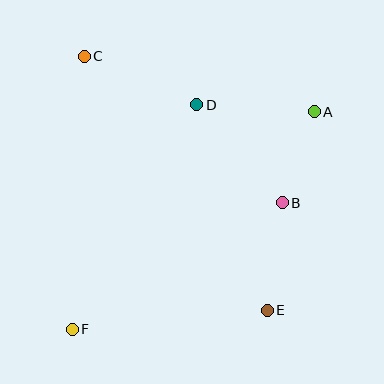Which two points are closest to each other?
Points A and B are closest to each other.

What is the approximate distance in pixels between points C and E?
The distance between C and E is approximately 313 pixels.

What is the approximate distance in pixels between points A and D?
The distance between A and D is approximately 118 pixels.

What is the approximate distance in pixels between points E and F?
The distance between E and F is approximately 196 pixels.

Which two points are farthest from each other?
Points A and F are farthest from each other.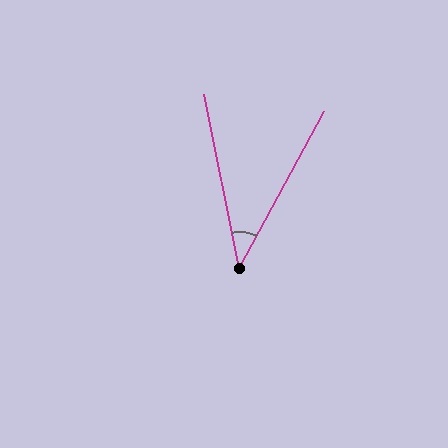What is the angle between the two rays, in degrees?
Approximately 40 degrees.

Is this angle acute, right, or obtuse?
It is acute.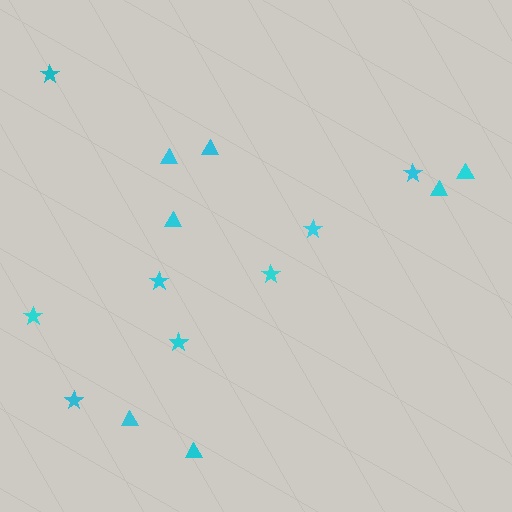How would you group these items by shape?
There are 2 groups: one group of stars (8) and one group of triangles (7).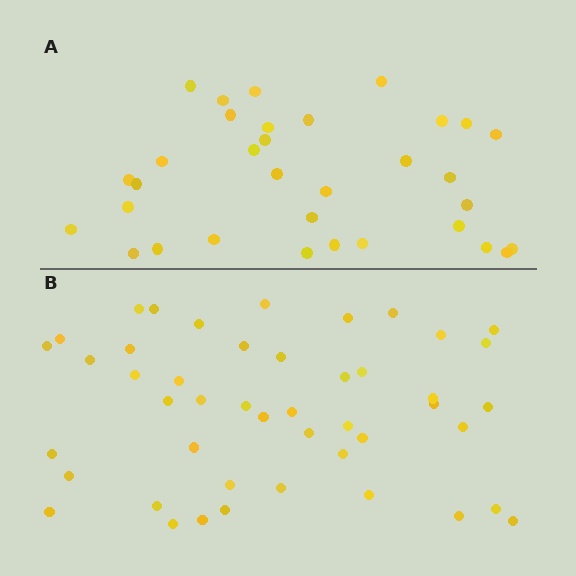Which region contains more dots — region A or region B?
Region B (the bottom region) has more dots.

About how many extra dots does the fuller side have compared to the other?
Region B has approximately 15 more dots than region A.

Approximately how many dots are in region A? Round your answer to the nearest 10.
About 30 dots. (The exact count is 33, which rounds to 30.)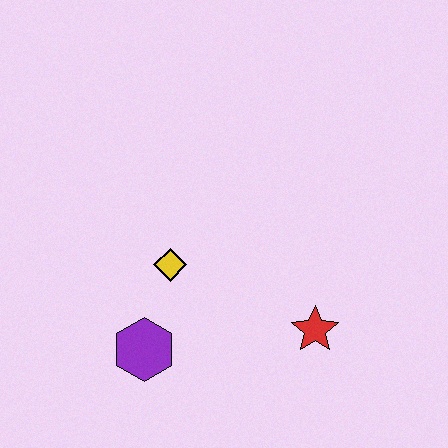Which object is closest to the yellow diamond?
The purple hexagon is closest to the yellow diamond.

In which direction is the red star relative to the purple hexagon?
The red star is to the right of the purple hexagon.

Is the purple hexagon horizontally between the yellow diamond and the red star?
No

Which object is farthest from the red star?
The purple hexagon is farthest from the red star.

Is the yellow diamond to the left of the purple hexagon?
No